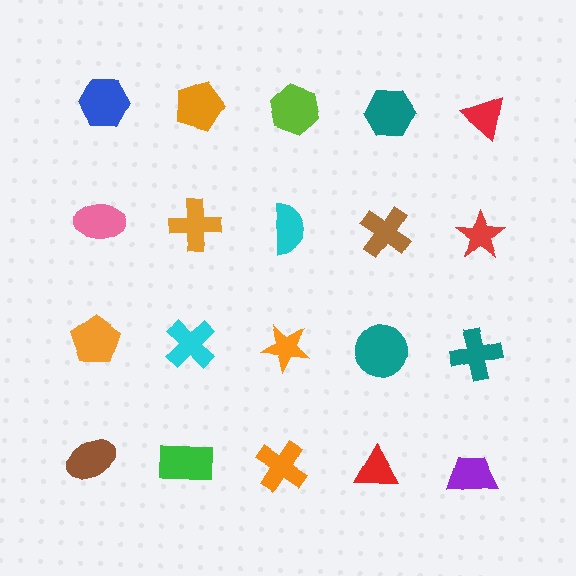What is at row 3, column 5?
A teal cross.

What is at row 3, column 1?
An orange pentagon.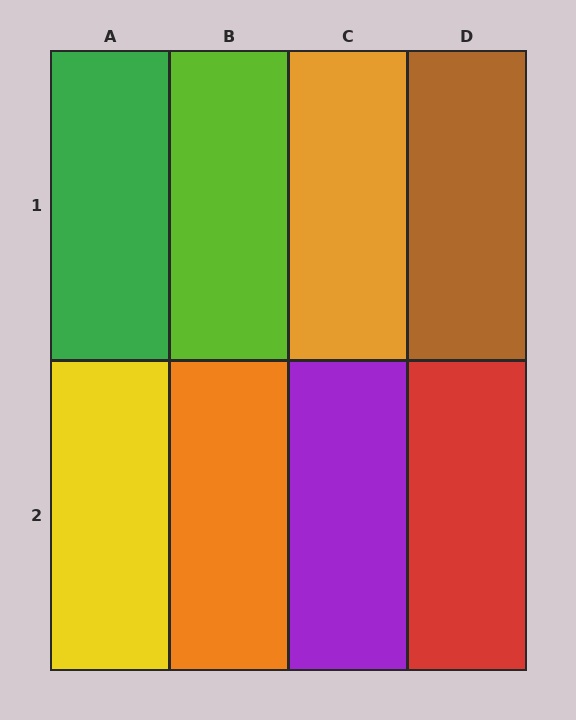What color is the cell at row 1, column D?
Brown.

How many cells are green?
1 cell is green.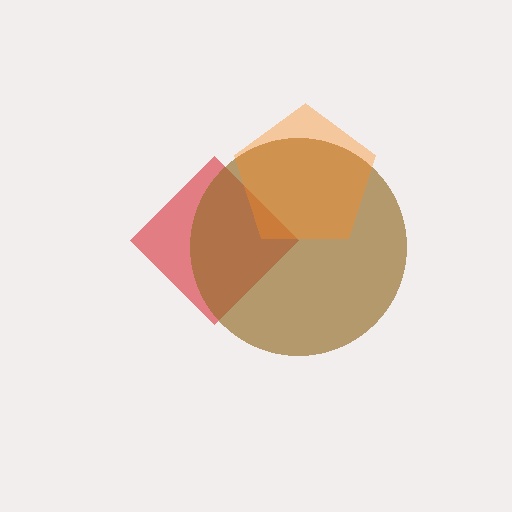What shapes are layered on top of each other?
The layered shapes are: a red diamond, a brown circle, an orange pentagon.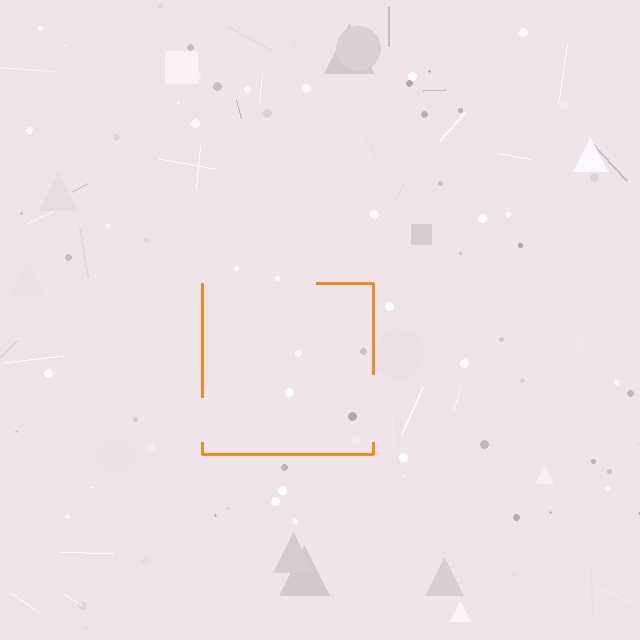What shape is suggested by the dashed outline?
The dashed outline suggests a square.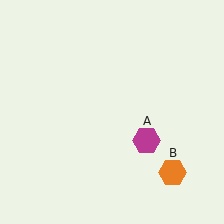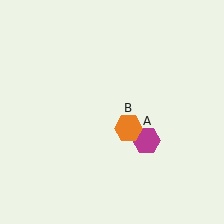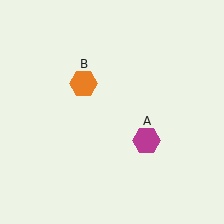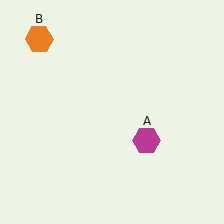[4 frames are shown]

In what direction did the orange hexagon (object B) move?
The orange hexagon (object B) moved up and to the left.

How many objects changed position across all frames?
1 object changed position: orange hexagon (object B).